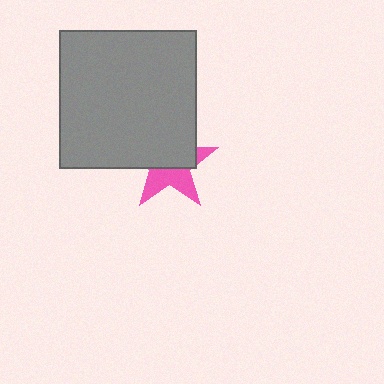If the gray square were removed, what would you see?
You would see the complete pink star.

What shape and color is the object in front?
The object in front is a gray square.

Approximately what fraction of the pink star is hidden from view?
Roughly 57% of the pink star is hidden behind the gray square.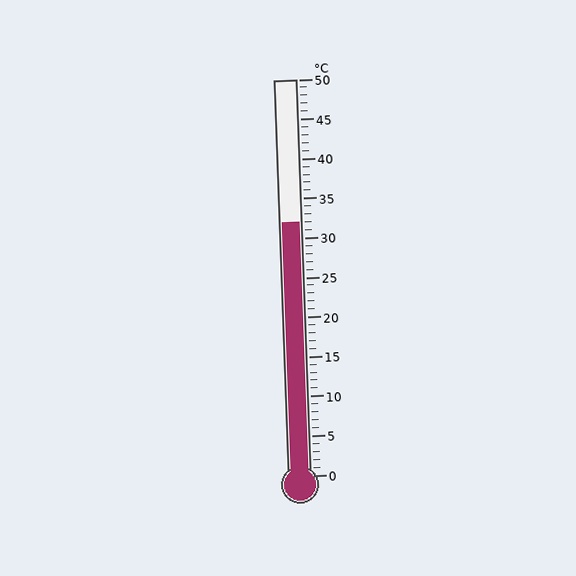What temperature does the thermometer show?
The thermometer shows approximately 32°C.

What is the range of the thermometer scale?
The thermometer scale ranges from 0°C to 50°C.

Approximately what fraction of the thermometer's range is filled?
The thermometer is filled to approximately 65% of its range.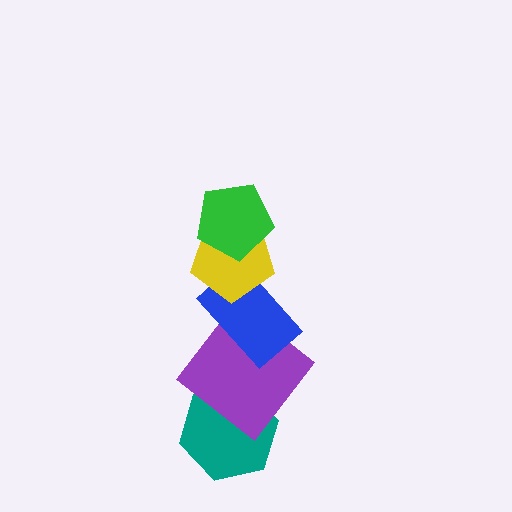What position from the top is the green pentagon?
The green pentagon is 1st from the top.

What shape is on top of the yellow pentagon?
The green pentagon is on top of the yellow pentagon.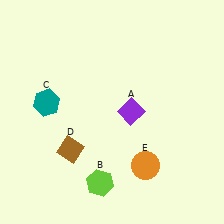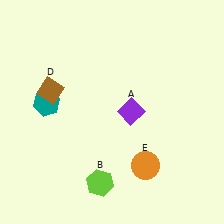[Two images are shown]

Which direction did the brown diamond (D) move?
The brown diamond (D) moved up.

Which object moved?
The brown diamond (D) moved up.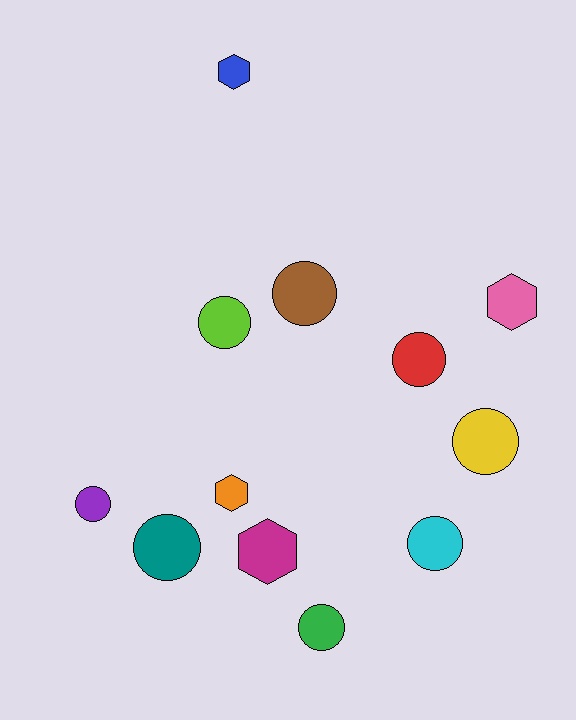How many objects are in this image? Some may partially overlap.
There are 12 objects.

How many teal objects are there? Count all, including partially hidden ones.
There is 1 teal object.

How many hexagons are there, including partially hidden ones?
There are 4 hexagons.